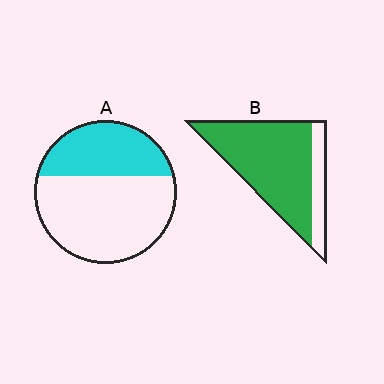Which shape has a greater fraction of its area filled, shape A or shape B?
Shape B.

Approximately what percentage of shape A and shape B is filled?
A is approximately 35% and B is approximately 80%.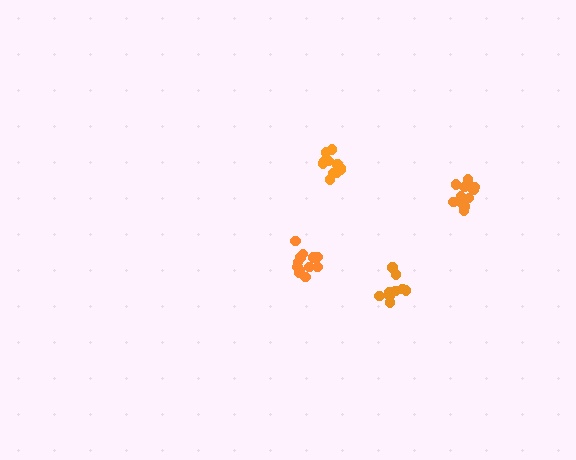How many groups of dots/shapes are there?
There are 4 groups.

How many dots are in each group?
Group 1: 12 dots, Group 2: 12 dots, Group 3: 9 dots, Group 4: 12 dots (45 total).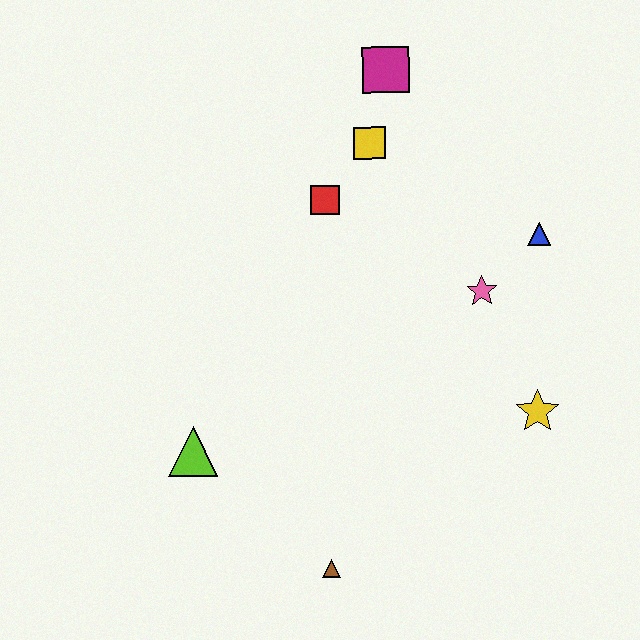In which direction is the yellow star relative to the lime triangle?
The yellow star is to the right of the lime triangle.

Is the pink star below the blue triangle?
Yes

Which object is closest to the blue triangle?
The pink star is closest to the blue triangle.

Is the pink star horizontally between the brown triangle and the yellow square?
No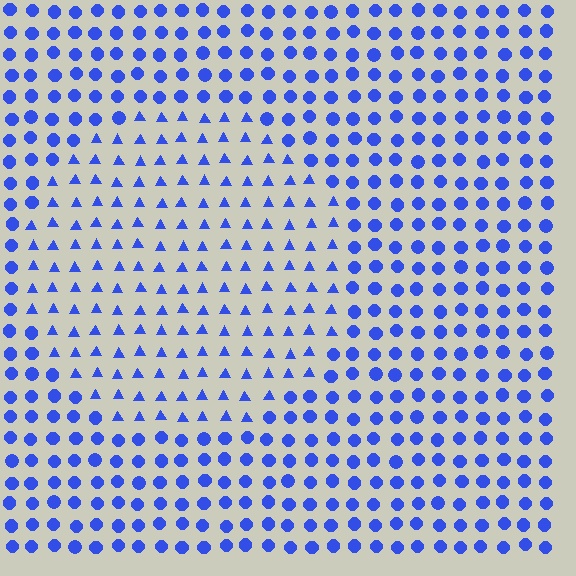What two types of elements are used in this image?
The image uses triangles inside the circle region and circles outside it.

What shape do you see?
I see a circle.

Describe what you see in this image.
The image is filled with small blue elements arranged in a uniform grid. A circle-shaped region contains triangles, while the surrounding area contains circles. The boundary is defined purely by the change in element shape.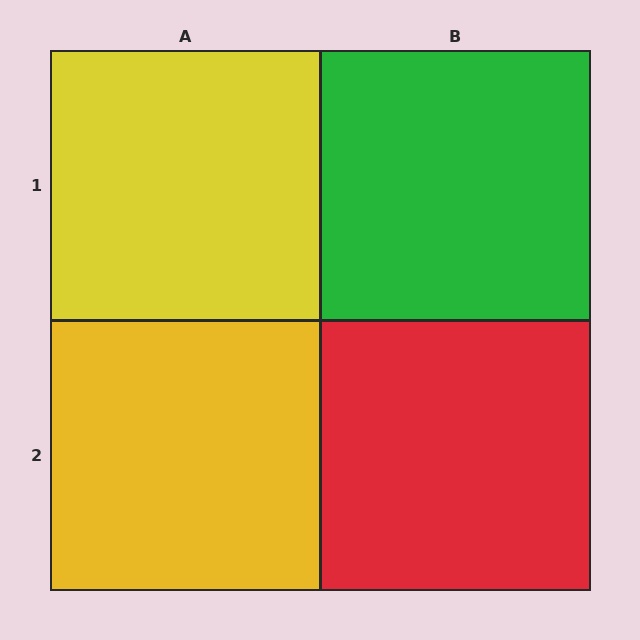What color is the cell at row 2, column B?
Red.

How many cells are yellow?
2 cells are yellow.